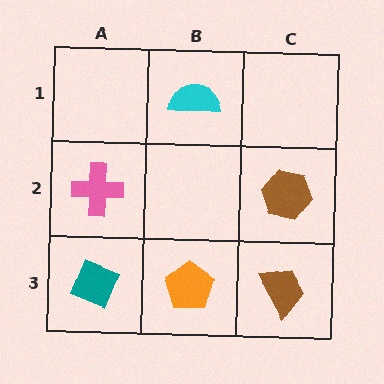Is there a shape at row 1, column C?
No, that cell is empty.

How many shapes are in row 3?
3 shapes.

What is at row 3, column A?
A teal diamond.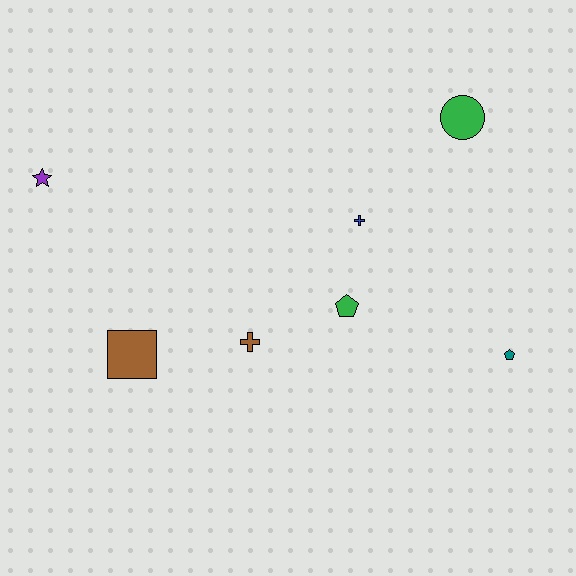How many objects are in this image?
There are 7 objects.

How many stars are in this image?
There is 1 star.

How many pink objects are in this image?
There are no pink objects.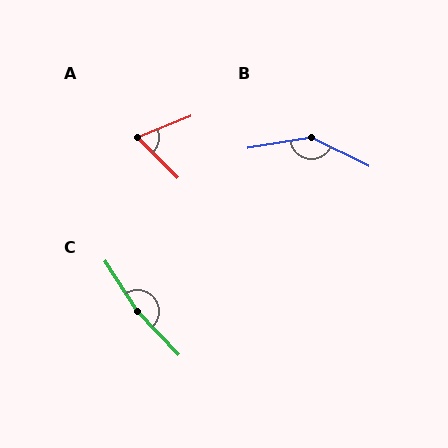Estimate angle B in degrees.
Approximately 144 degrees.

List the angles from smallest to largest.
A (67°), B (144°), C (169°).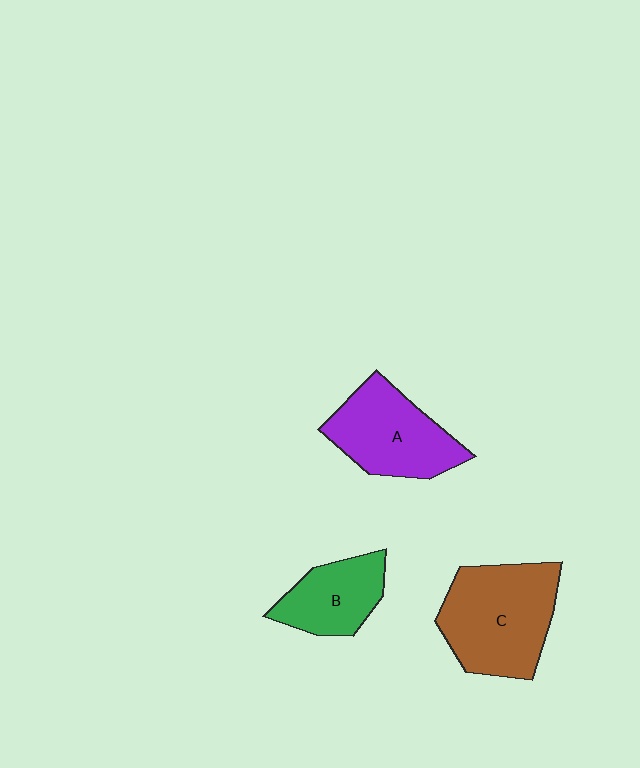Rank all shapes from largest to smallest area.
From largest to smallest: C (brown), A (purple), B (green).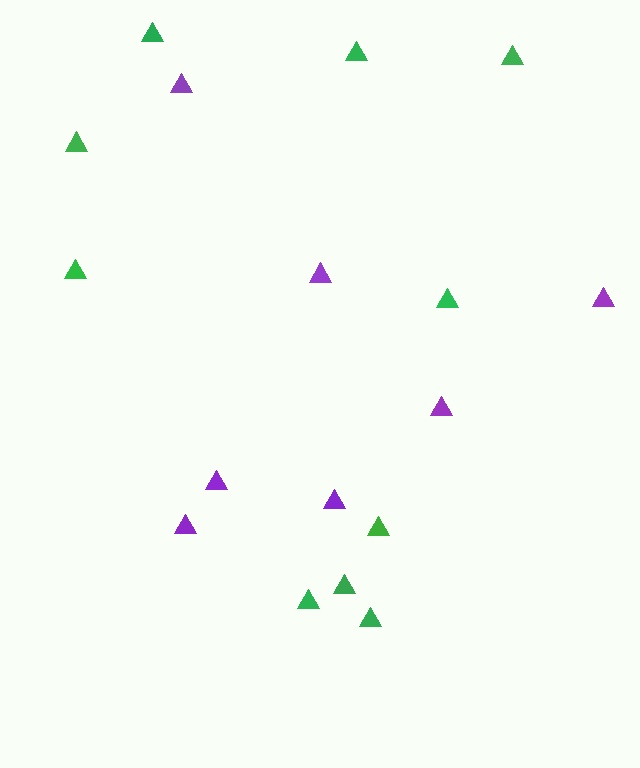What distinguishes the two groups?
There are 2 groups: one group of green triangles (10) and one group of purple triangles (7).